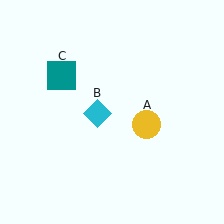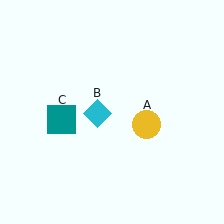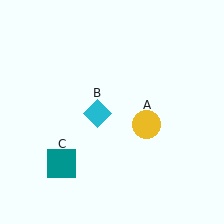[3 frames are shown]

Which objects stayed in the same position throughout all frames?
Yellow circle (object A) and cyan diamond (object B) remained stationary.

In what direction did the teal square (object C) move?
The teal square (object C) moved down.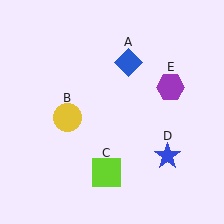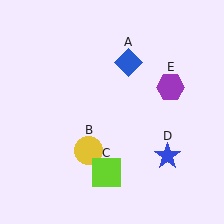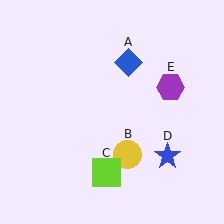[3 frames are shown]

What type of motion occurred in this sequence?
The yellow circle (object B) rotated counterclockwise around the center of the scene.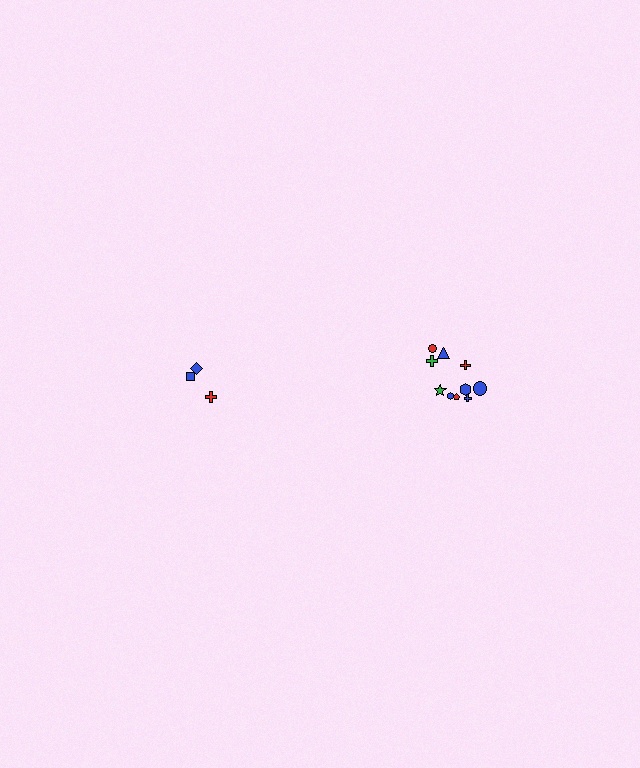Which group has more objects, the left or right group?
The right group.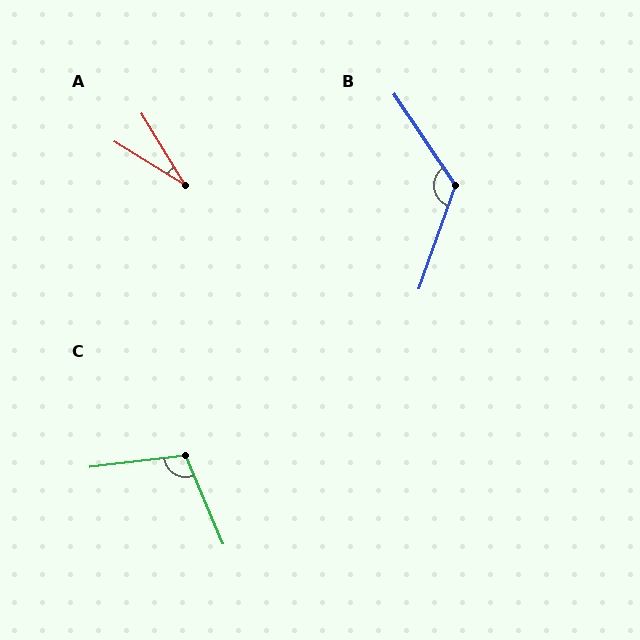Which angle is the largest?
B, at approximately 127 degrees.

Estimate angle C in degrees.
Approximately 106 degrees.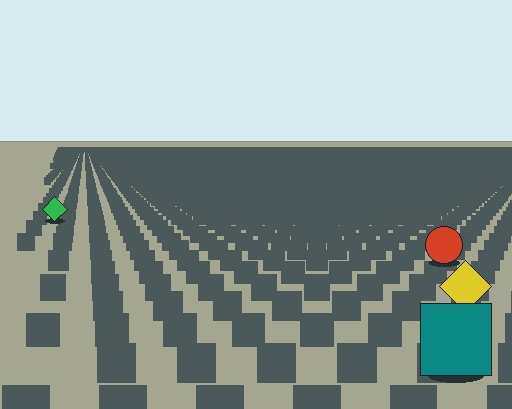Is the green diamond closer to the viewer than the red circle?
No. The red circle is closer — you can tell from the texture gradient: the ground texture is coarser near it.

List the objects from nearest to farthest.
From nearest to farthest: the teal square, the yellow diamond, the red circle, the green diamond.